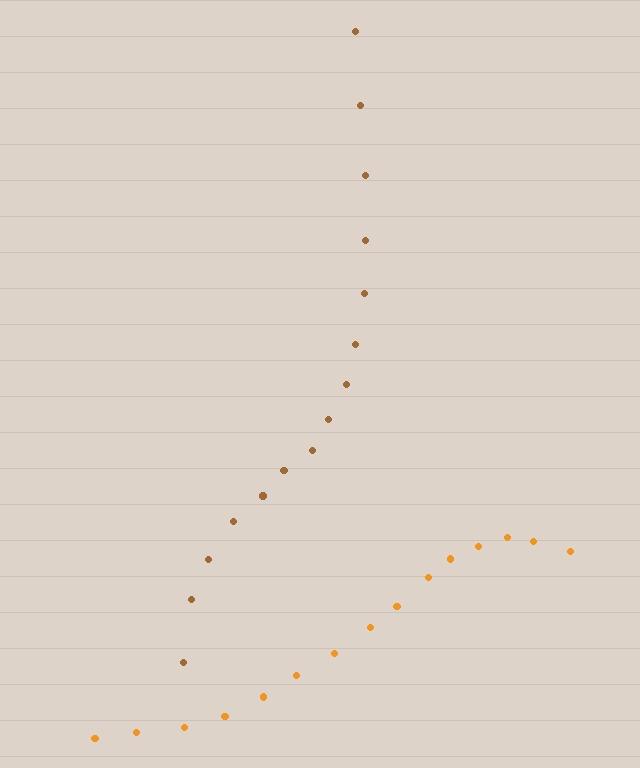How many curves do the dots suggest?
There are 2 distinct paths.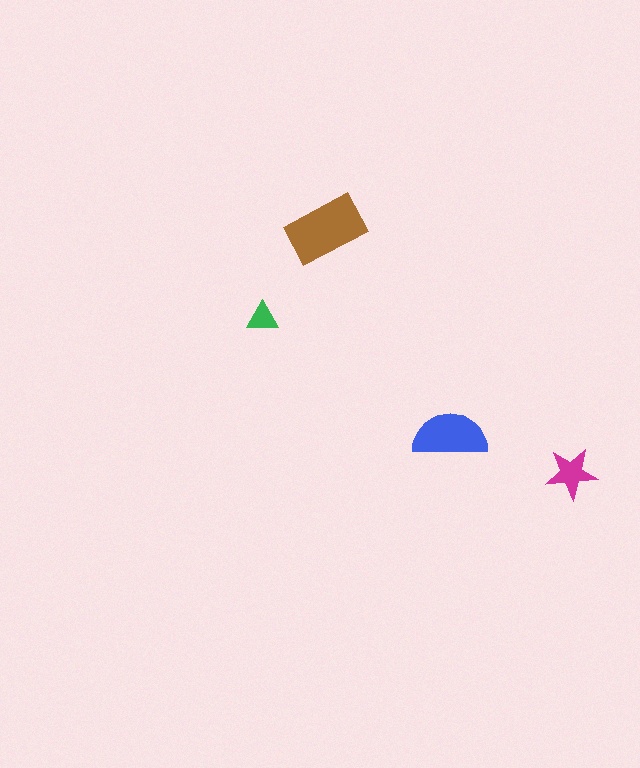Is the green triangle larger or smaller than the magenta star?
Smaller.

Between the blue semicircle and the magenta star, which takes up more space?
The blue semicircle.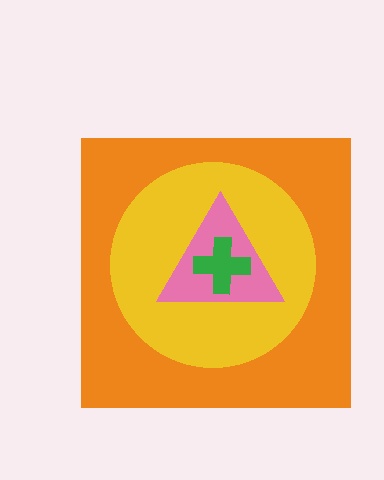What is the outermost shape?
The orange square.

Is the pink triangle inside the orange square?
Yes.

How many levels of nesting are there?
4.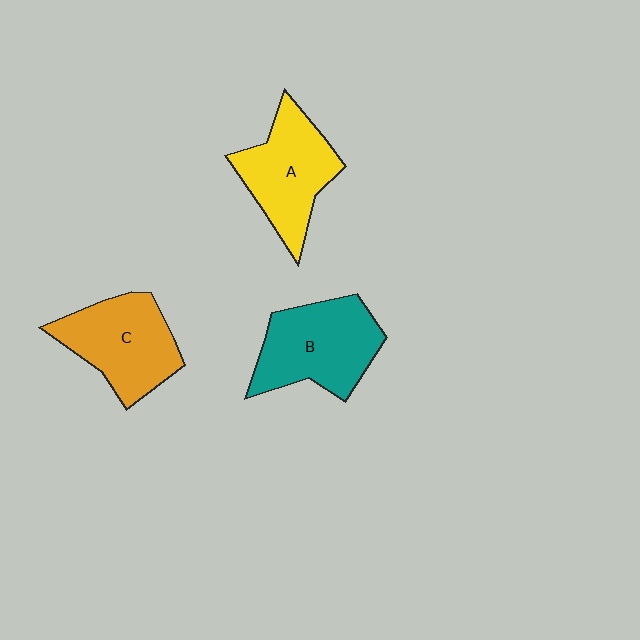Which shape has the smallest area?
Shape A (yellow).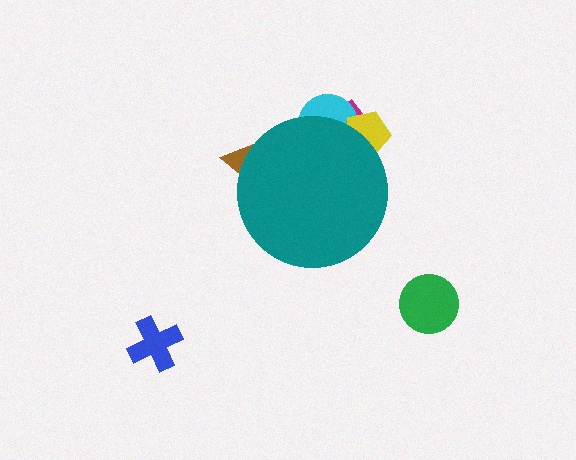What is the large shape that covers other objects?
A teal circle.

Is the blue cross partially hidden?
No, the blue cross is fully visible.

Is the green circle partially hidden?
No, the green circle is fully visible.